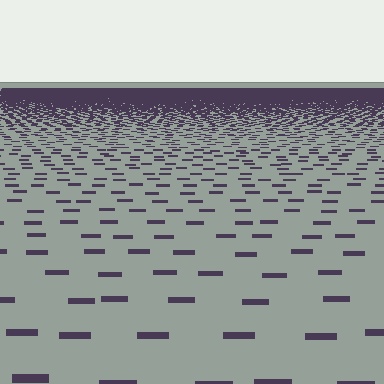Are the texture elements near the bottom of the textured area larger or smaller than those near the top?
Larger. Near the bottom, elements are closer to the viewer and appear at a bigger on-screen size.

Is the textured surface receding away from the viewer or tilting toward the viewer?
The surface is receding away from the viewer. Texture elements get smaller and denser toward the top.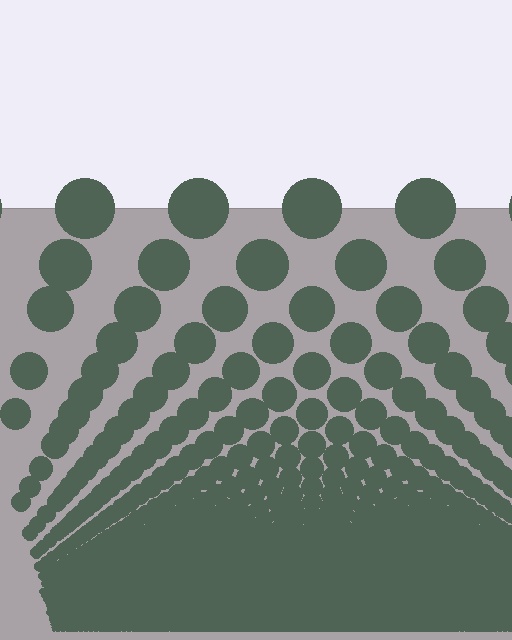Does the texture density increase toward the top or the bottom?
Density increases toward the bottom.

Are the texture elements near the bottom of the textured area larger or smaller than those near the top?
Smaller. The gradient is inverted — elements near the bottom are smaller and denser.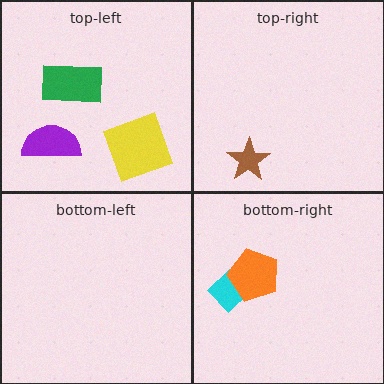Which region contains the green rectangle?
The top-left region.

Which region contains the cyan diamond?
The bottom-right region.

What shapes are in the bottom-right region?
The cyan diamond, the orange pentagon.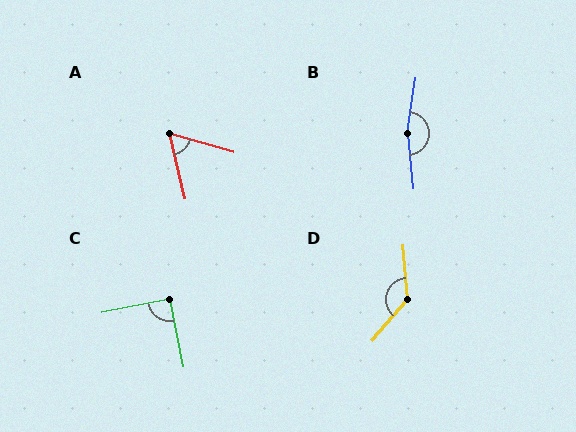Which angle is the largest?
B, at approximately 166 degrees.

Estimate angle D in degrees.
Approximately 134 degrees.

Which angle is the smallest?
A, at approximately 60 degrees.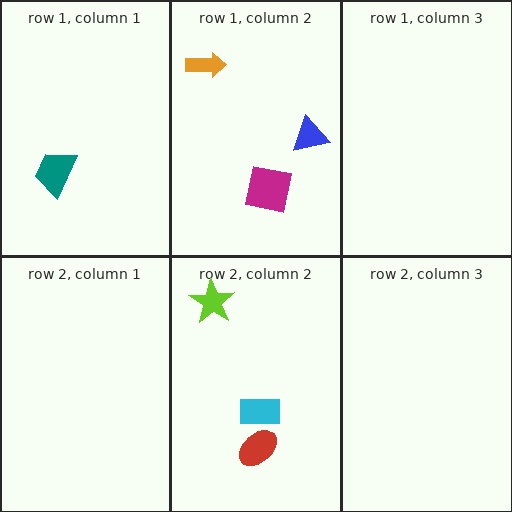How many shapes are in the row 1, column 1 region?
1.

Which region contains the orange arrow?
The row 1, column 2 region.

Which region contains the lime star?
The row 2, column 2 region.